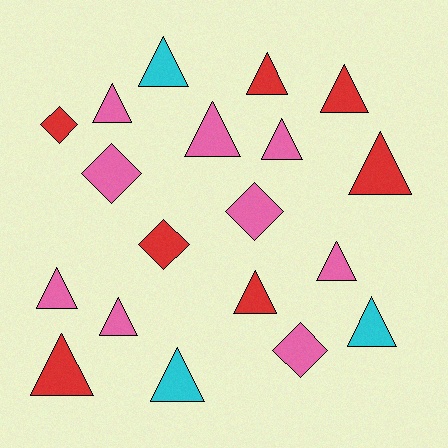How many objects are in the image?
There are 19 objects.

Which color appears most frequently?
Pink, with 9 objects.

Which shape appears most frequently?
Triangle, with 14 objects.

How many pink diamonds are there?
There are 3 pink diamonds.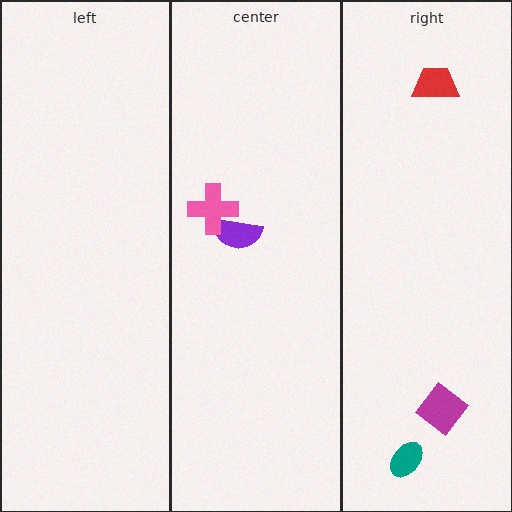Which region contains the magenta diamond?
The right region.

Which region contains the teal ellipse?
The right region.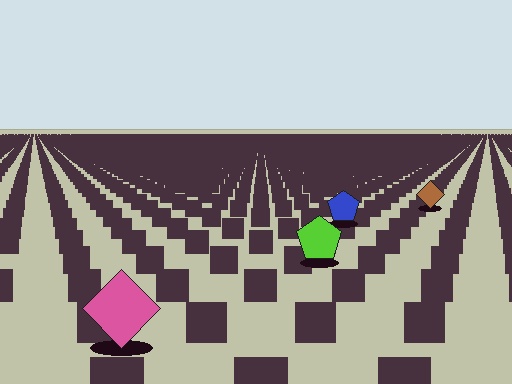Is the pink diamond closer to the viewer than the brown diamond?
Yes. The pink diamond is closer — you can tell from the texture gradient: the ground texture is coarser near it.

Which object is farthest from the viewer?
The brown diamond is farthest from the viewer. It appears smaller and the ground texture around it is denser.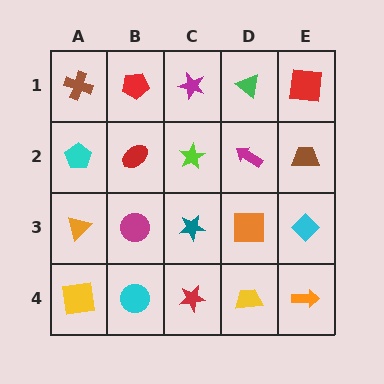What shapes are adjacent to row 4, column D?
An orange square (row 3, column D), a red star (row 4, column C), an orange arrow (row 4, column E).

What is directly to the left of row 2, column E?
A magenta arrow.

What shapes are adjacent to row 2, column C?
A magenta star (row 1, column C), a teal star (row 3, column C), a red ellipse (row 2, column B), a magenta arrow (row 2, column D).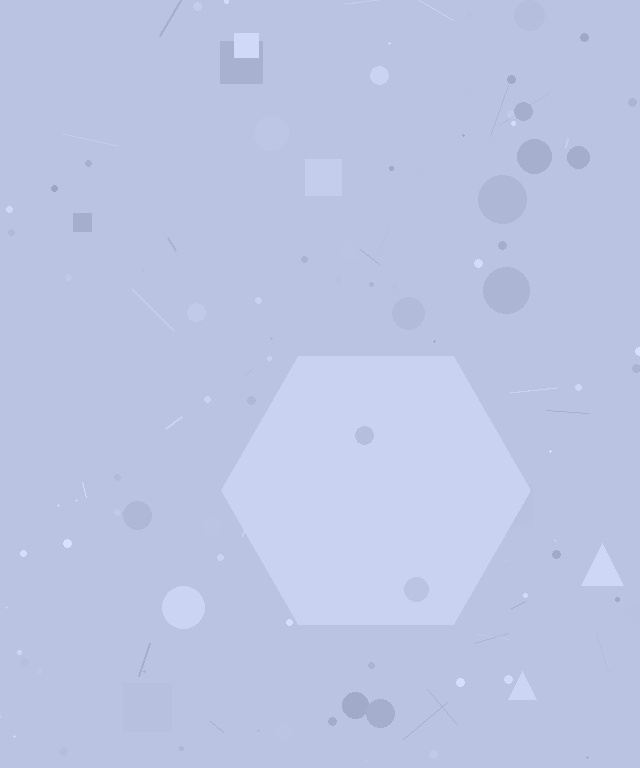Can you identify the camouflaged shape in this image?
The camouflaged shape is a hexagon.